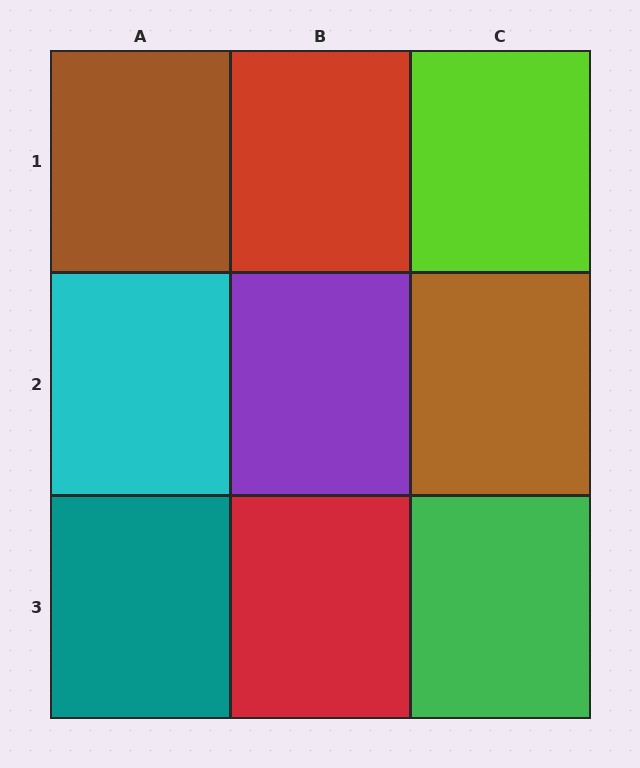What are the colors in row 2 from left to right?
Cyan, purple, brown.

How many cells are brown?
2 cells are brown.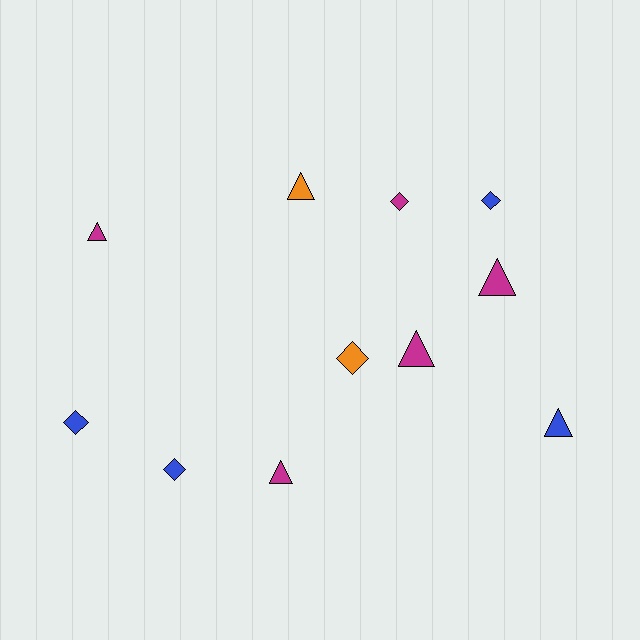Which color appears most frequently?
Magenta, with 5 objects.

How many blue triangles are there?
There is 1 blue triangle.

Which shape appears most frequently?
Triangle, with 6 objects.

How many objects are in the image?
There are 11 objects.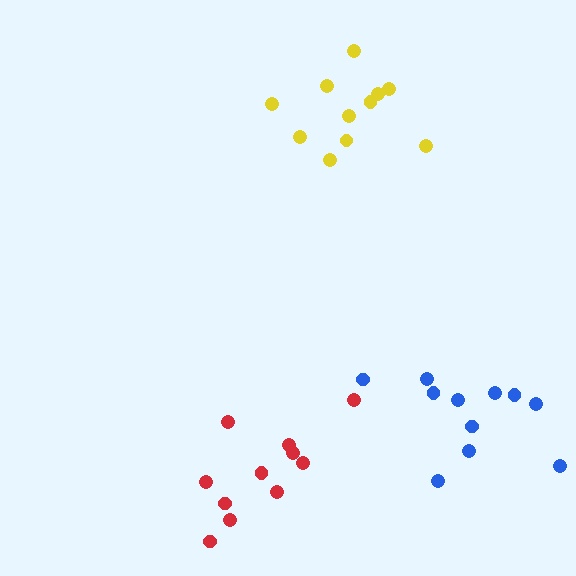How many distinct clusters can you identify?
There are 3 distinct clusters.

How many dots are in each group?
Group 1: 11 dots, Group 2: 11 dots, Group 3: 11 dots (33 total).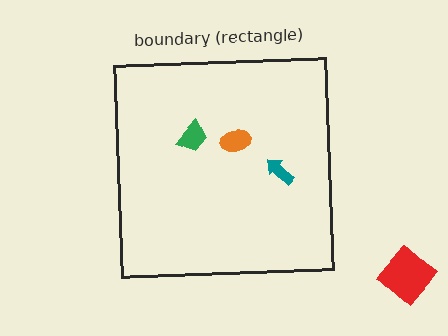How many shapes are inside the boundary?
3 inside, 1 outside.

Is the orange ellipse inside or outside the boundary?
Inside.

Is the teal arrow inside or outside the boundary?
Inside.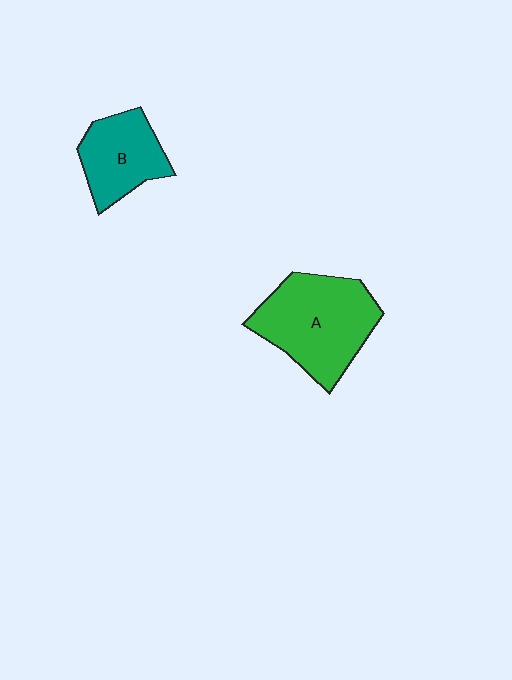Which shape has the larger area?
Shape A (green).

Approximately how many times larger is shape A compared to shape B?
Approximately 1.6 times.